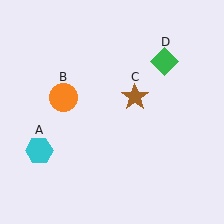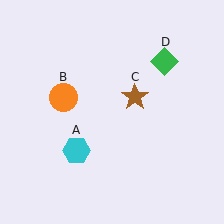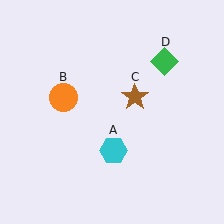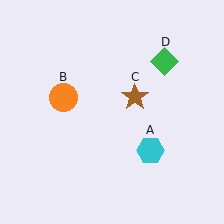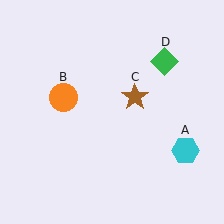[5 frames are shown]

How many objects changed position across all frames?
1 object changed position: cyan hexagon (object A).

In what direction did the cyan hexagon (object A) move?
The cyan hexagon (object A) moved right.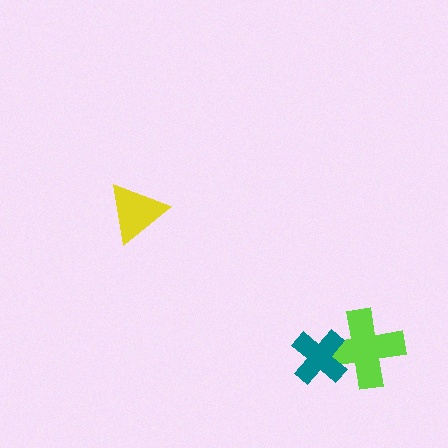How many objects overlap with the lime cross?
1 object overlaps with the lime cross.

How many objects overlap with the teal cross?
1 object overlaps with the teal cross.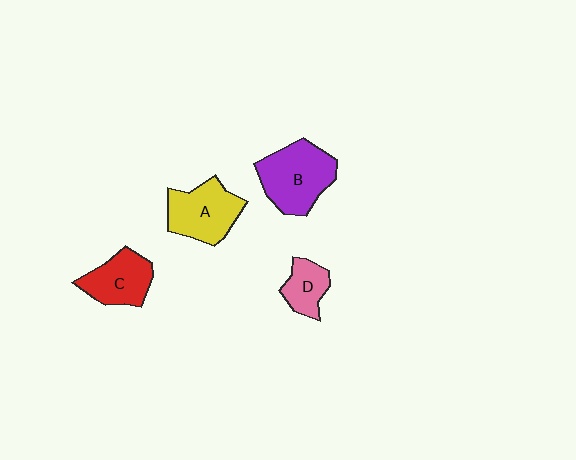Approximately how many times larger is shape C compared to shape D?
Approximately 1.4 times.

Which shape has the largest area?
Shape B (purple).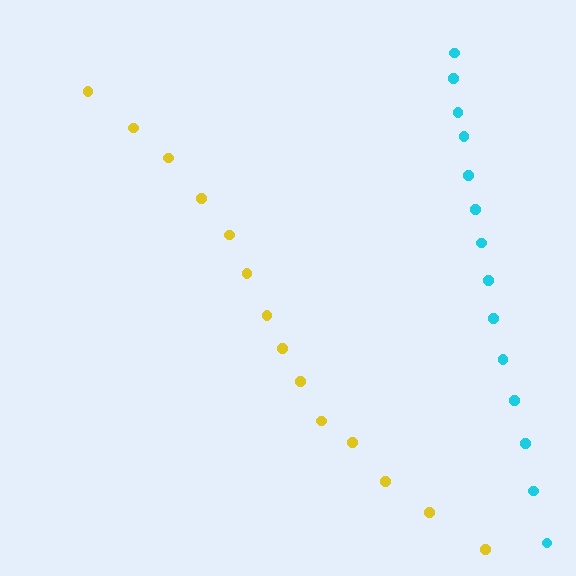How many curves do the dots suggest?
There are 2 distinct paths.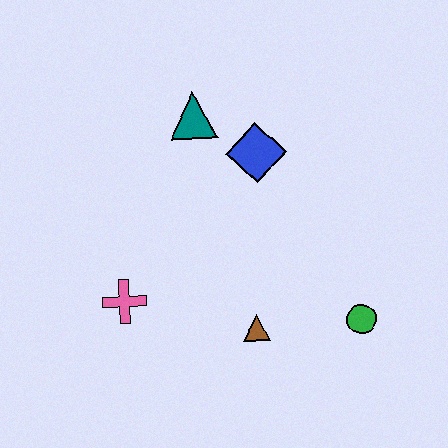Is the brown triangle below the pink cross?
Yes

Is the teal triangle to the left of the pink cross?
No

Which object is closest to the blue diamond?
The teal triangle is closest to the blue diamond.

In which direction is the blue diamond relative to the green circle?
The blue diamond is above the green circle.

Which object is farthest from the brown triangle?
The teal triangle is farthest from the brown triangle.